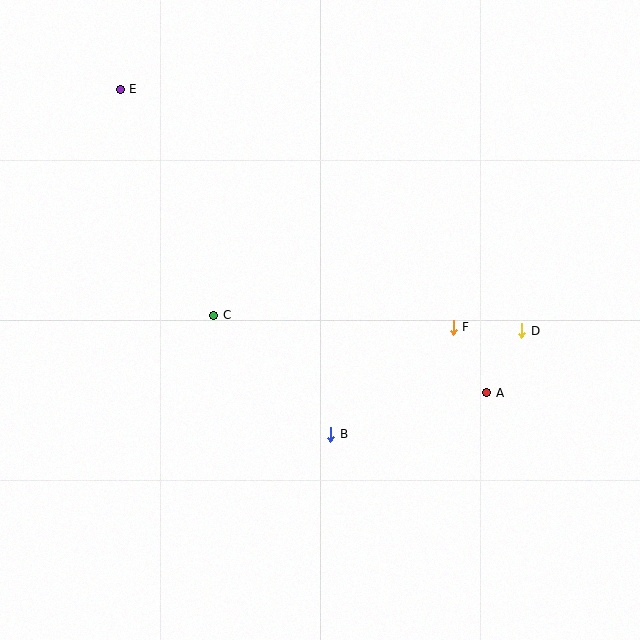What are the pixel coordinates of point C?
Point C is at (214, 315).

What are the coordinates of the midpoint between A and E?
The midpoint between A and E is at (303, 241).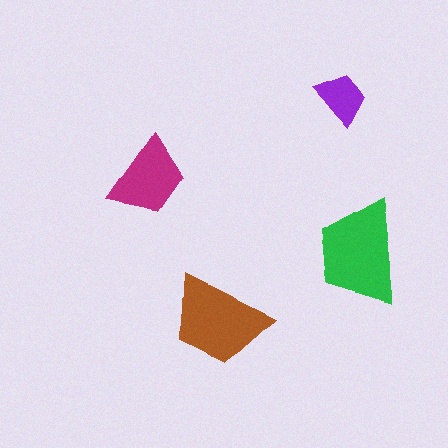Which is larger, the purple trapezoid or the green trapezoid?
The green one.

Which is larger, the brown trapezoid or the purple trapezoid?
The brown one.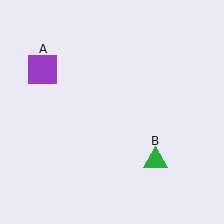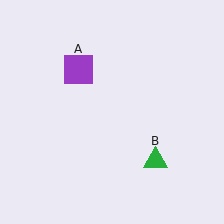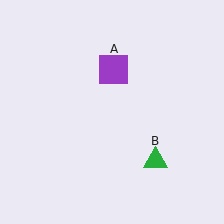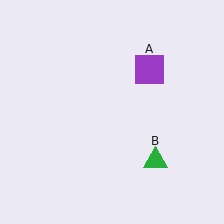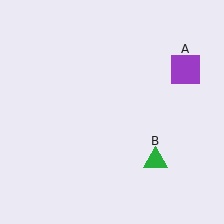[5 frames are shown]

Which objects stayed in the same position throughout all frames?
Green triangle (object B) remained stationary.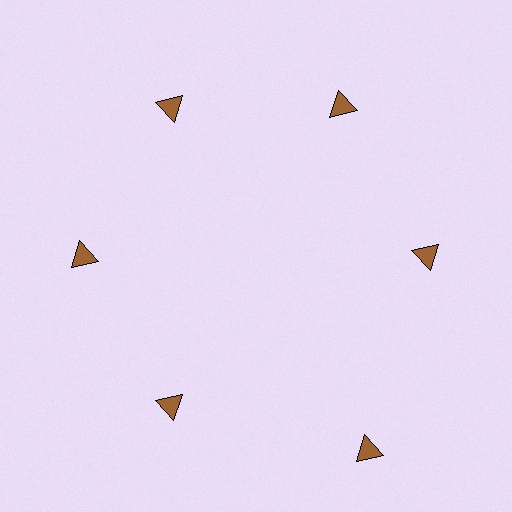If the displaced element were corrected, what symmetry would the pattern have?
It would have 6-fold rotational symmetry — the pattern would map onto itself every 60 degrees.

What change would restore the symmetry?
The symmetry would be restored by moving it inward, back onto the ring so that all 6 triangles sit at equal angles and equal distance from the center.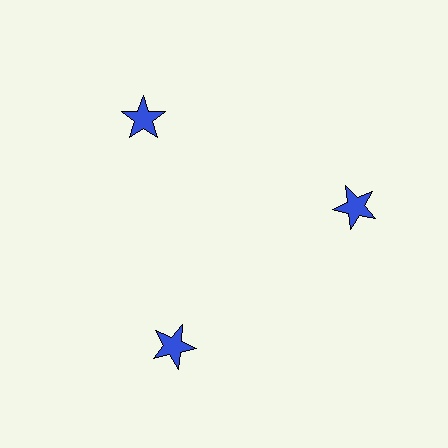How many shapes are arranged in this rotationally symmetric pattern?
There are 3 shapes, arranged in 3 groups of 1.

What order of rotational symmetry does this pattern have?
This pattern has 3-fold rotational symmetry.